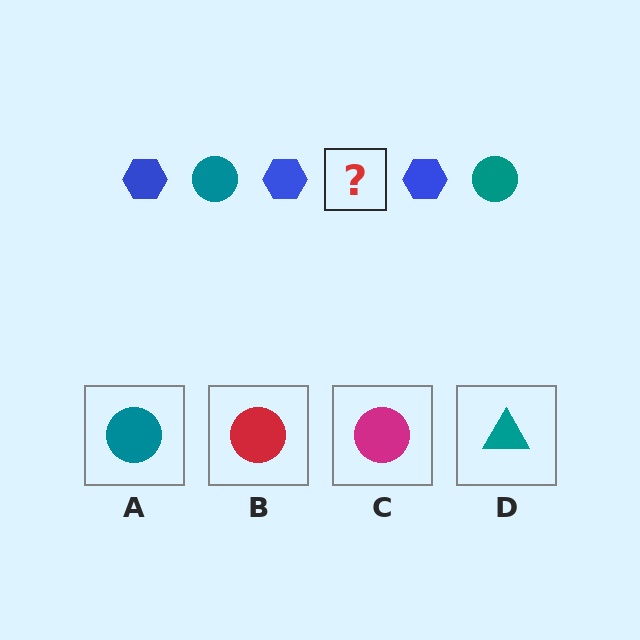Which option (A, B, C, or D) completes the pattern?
A.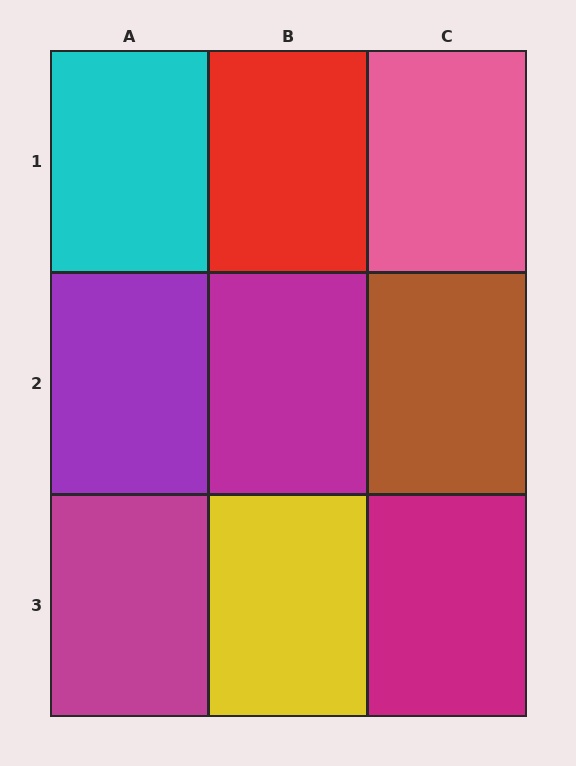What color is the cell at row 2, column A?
Purple.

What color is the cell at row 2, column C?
Brown.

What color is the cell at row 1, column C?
Pink.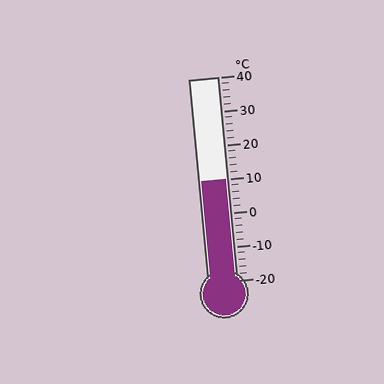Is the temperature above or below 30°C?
The temperature is below 30°C.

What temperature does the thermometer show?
The thermometer shows approximately 10°C.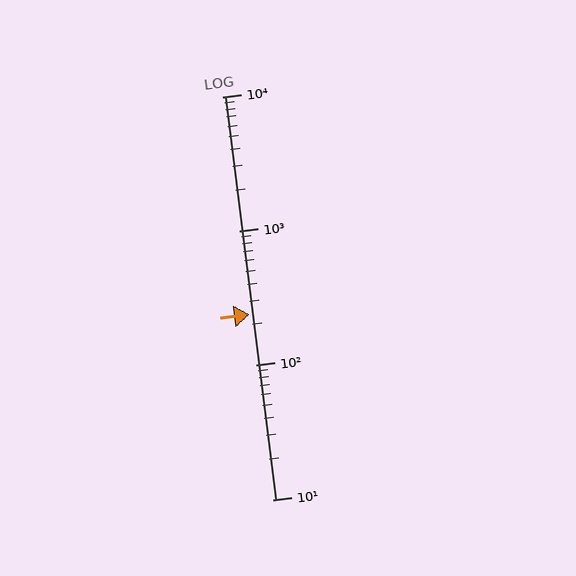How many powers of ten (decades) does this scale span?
The scale spans 3 decades, from 10 to 10000.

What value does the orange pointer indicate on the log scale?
The pointer indicates approximately 240.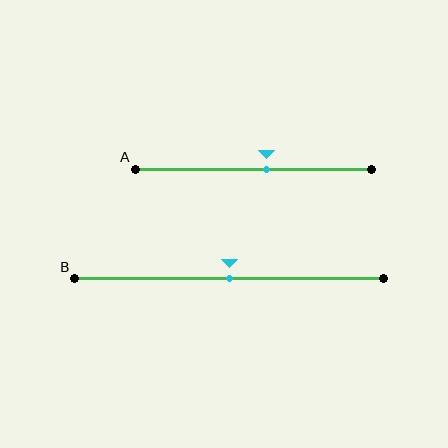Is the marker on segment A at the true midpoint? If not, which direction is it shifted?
No, the marker on segment A is shifted to the right by about 6% of the segment length.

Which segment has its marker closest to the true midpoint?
Segment B has its marker closest to the true midpoint.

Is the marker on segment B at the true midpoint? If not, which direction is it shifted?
Yes, the marker on segment B is at the true midpoint.